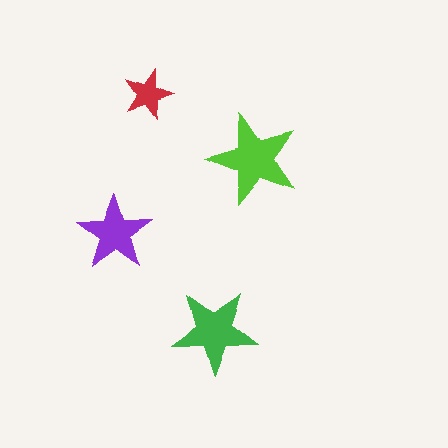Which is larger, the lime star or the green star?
The lime one.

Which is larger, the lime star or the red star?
The lime one.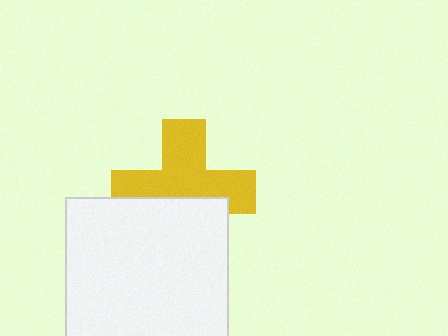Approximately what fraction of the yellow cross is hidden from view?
Roughly 38% of the yellow cross is hidden behind the white square.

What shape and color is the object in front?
The object in front is a white square.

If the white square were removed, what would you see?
You would see the complete yellow cross.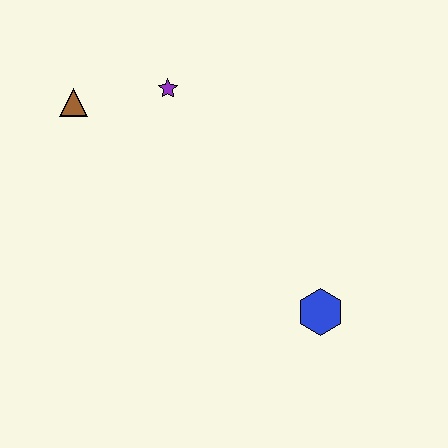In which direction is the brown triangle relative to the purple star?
The brown triangle is to the left of the purple star.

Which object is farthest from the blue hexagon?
The brown triangle is farthest from the blue hexagon.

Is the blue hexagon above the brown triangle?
No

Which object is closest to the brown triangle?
The purple star is closest to the brown triangle.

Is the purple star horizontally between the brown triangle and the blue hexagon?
Yes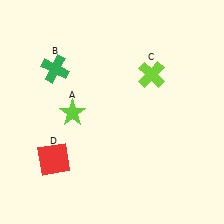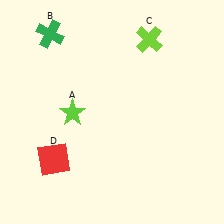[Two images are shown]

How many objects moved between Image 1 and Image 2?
2 objects moved between the two images.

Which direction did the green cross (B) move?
The green cross (B) moved up.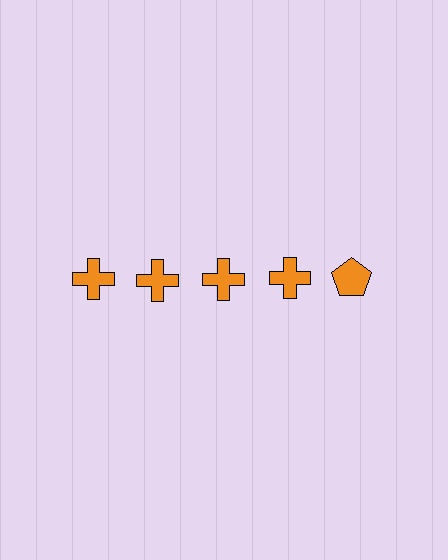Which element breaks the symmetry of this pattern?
The orange pentagon in the top row, rightmost column breaks the symmetry. All other shapes are orange crosses.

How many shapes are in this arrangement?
There are 5 shapes arranged in a grid pattern.